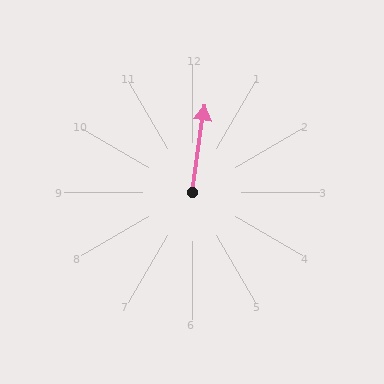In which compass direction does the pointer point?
North.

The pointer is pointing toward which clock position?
Roughly 12 o'clock.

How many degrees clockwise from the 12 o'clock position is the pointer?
Approximately 8 degrees.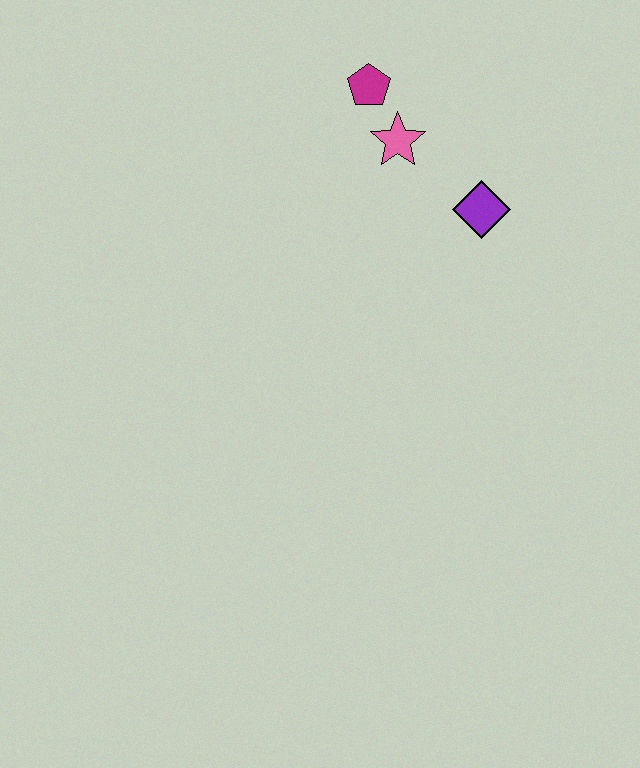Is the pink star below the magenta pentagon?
Yes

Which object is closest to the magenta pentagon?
The pink star is closest to the magenta pentagon.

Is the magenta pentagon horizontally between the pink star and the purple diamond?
No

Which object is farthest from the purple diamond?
The magenta pentagon is farthest from the purple diamond.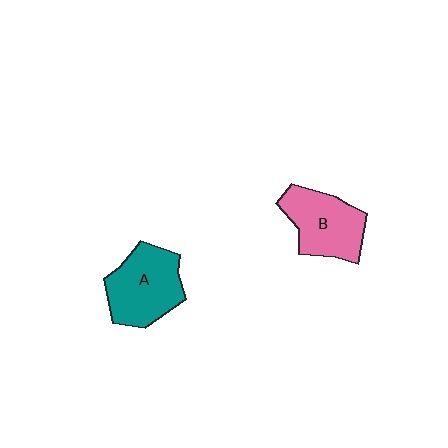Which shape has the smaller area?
Shape B (pink).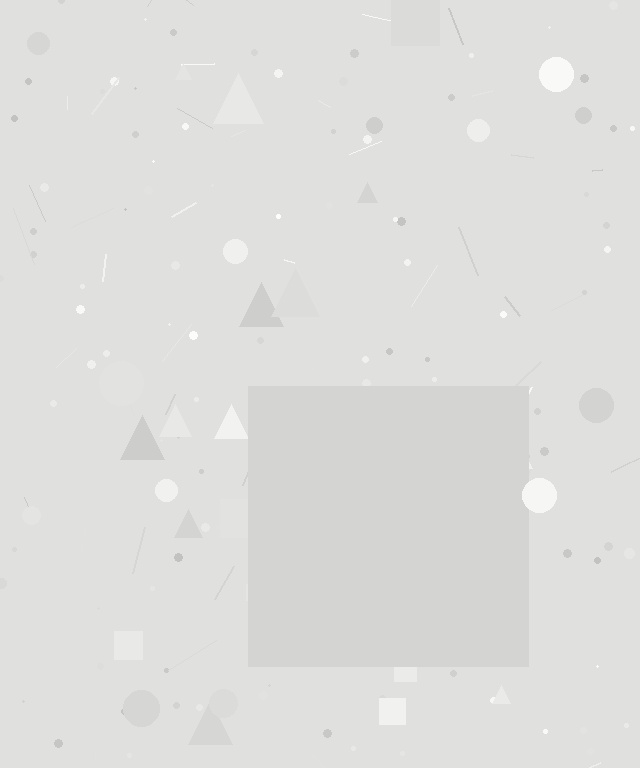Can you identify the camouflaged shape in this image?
The camouflaged shape is a square.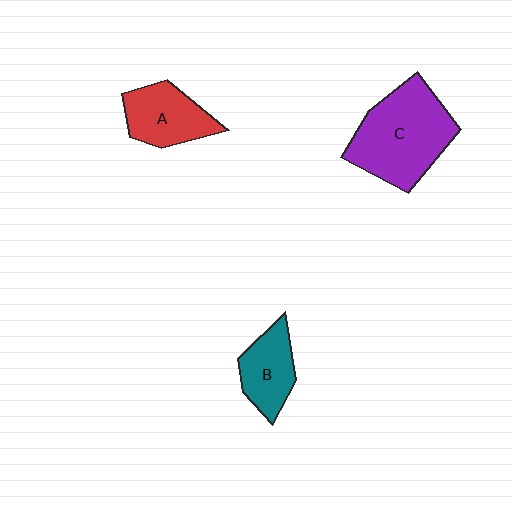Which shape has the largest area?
Shape C (purple).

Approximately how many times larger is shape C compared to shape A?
Approximately 1.7 times.